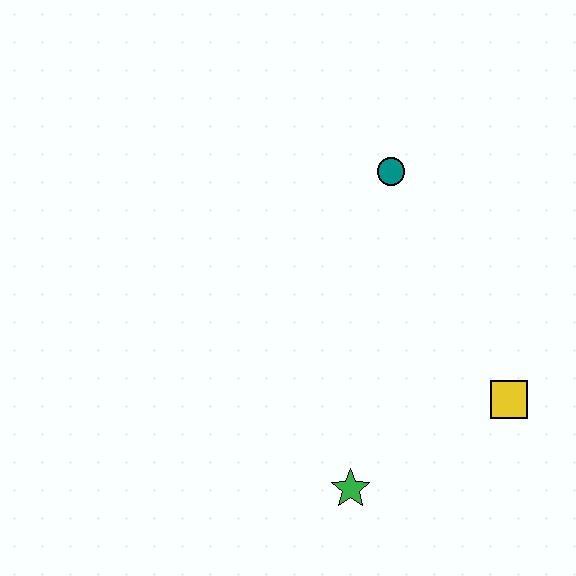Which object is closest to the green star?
The yellow square is closest to the green star.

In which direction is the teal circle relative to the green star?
The teal circle is above the green star.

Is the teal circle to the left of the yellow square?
Yes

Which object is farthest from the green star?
The teal circle is farthest from the green star.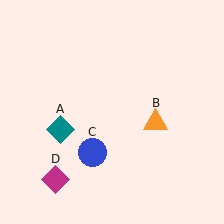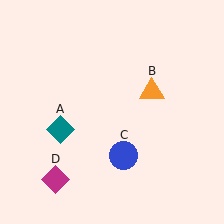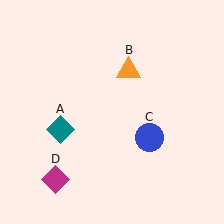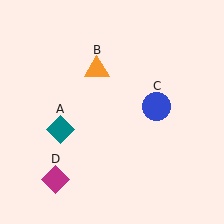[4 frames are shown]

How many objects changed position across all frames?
2 objects changed position: orange triangle (object B), blue circle (object C).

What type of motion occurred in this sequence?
The orange triangle (object B), blue circle (object C) rotated counterclockwise around the center of the scene.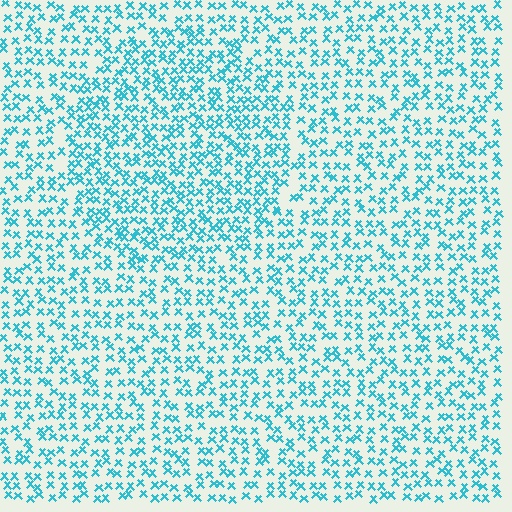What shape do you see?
I see a circle.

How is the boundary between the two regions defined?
The boundary is defined by a change in element density (approximately 1.5x ratio). All elements are the same color, size, and shape.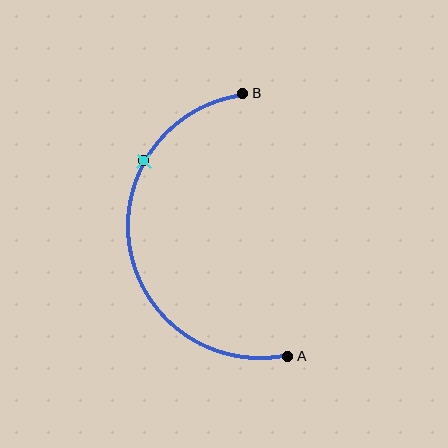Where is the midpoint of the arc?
The arc midpoint is the point on the curve farthest from the straight line joining A and B. It sits to the left of that line.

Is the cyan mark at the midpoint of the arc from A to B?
No. The cyan mark lies on the arc but is closer to endpoint B. The arc midpoint would be at the point on the curve equidistant along the arc from both A and B.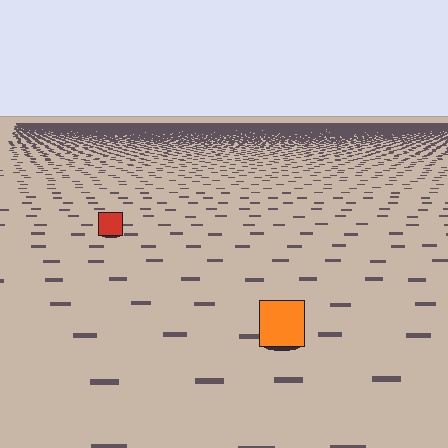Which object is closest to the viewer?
The orange square is closest. The texture marks near it are larger and more spread out.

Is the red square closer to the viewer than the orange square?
No. The orange square is closer — you can tell from the texture gradient: the ground texture is coarser near it.